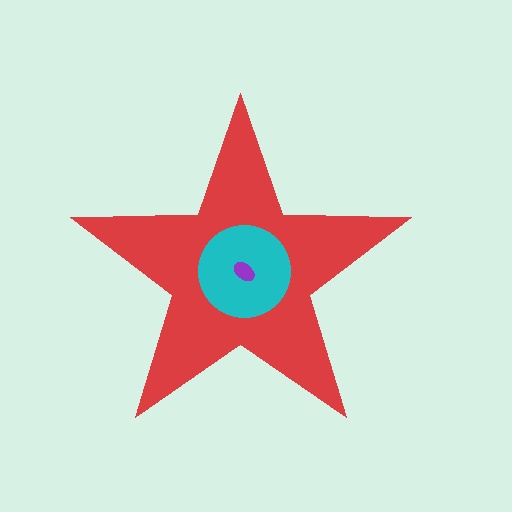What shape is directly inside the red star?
The cyan circle.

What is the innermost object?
The purple ellipse.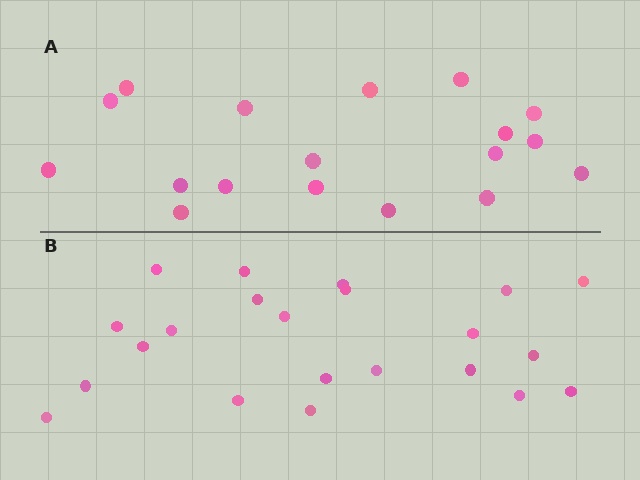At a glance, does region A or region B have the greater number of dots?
Region B (the bottom region) has more dots.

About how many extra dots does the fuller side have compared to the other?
Region B has about 4 more dots than region A.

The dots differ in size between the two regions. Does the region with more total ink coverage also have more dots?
No. Region A has more total ink coverage because its dots are larger, but region B actually contains more individual dots. Total area can be misleading — the number of items is what matters here.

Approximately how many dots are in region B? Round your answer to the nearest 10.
About 20 dots. (The exact count is 22, which rounds to 20.)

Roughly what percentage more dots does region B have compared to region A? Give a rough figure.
About 20% more.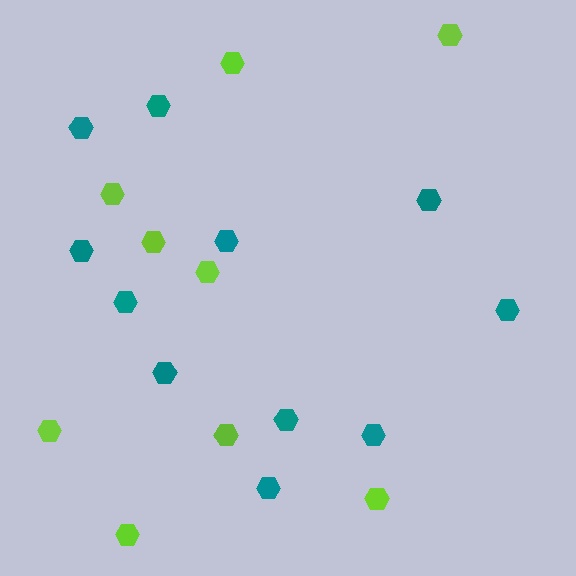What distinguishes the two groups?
There are 2 groups: one group of teal hexagons (11) and one group of lime hexagons (9).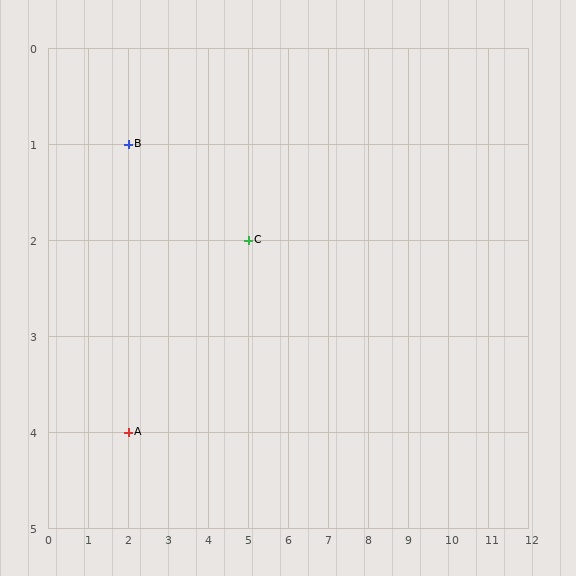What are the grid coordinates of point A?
Point A is at grid coordinates (2, 4).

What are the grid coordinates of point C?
Point C is at grid coordinates (5, 2).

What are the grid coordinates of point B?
Point B is at grid coordinates (2, 1).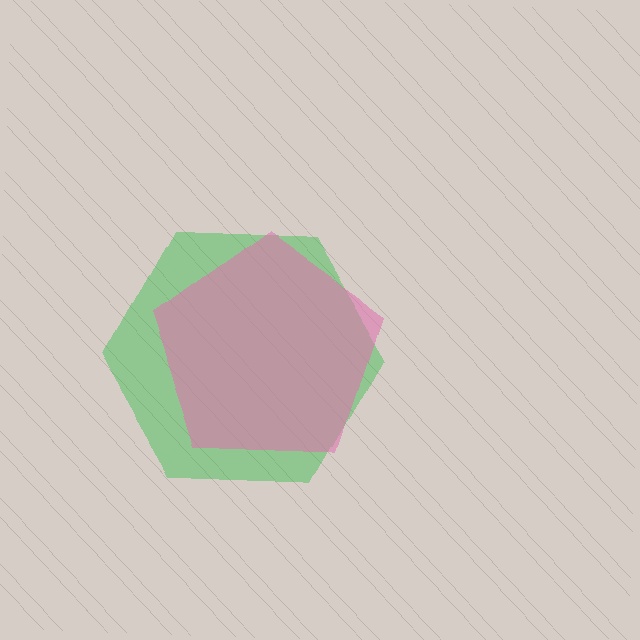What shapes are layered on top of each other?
The layered shapes are: a green hexagon, a pink pentagon.